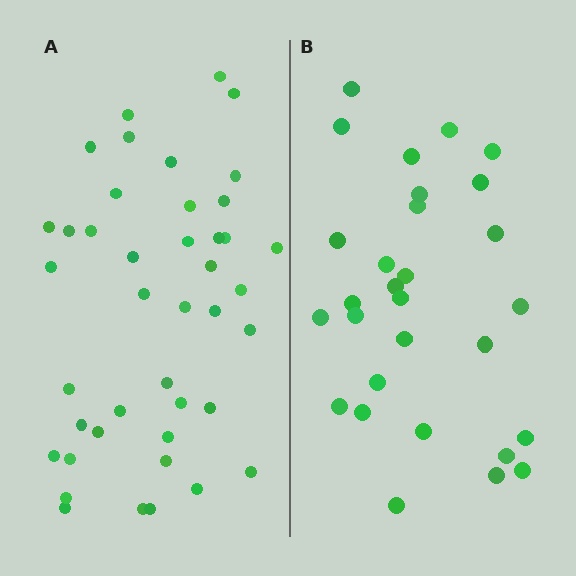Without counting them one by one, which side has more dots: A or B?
Region A (the left region) has more dots.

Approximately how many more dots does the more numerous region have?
Region A has approximately 15 more dots than region B.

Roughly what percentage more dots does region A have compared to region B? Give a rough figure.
About 45% more.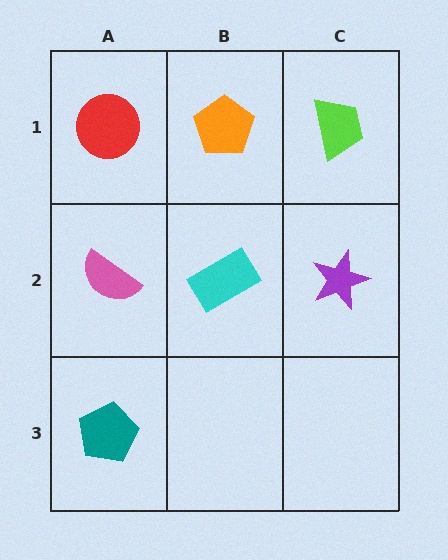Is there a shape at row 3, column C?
No, that cell is empty.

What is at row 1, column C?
A lime trapezoid.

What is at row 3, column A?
A teal pentagon.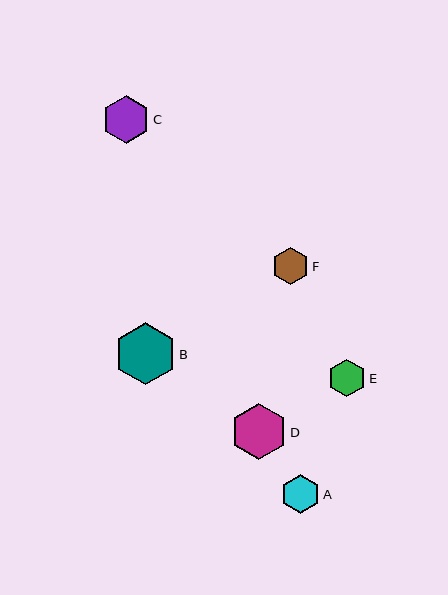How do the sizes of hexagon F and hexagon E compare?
Hexagon F and hexagon E are approximately the same size.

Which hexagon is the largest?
Hexagon B is the largest with a size of approximately 62 pixels.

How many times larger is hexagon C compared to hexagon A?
Hexagon C is approximately 1.2 times the size of hexagon A.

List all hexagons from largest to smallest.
From largest to smallest: B, D, C, A, F, E.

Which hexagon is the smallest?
Hexagon E is the smallest with a size of approximately 37 pixels.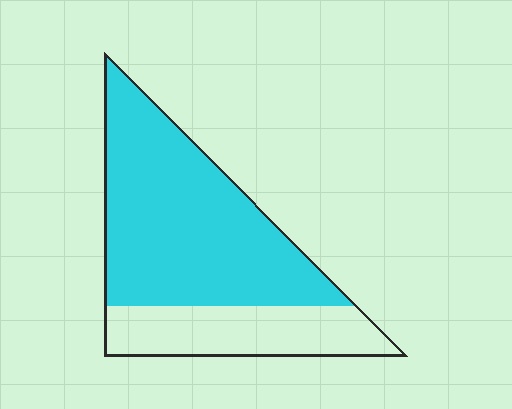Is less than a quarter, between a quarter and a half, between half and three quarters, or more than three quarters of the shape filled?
Between half and three quarters.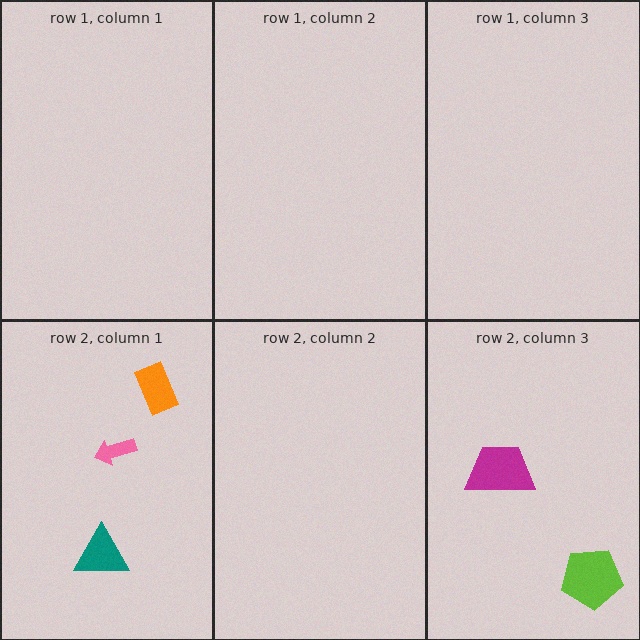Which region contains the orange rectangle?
The row 2, column 1 region.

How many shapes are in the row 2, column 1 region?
3.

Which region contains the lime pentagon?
The row 2, column 3 region.